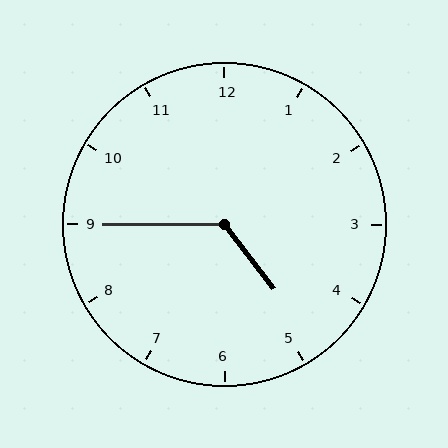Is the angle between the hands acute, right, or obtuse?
It is obtuse.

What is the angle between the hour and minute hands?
Approximately 128 degrees.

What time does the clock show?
4:45.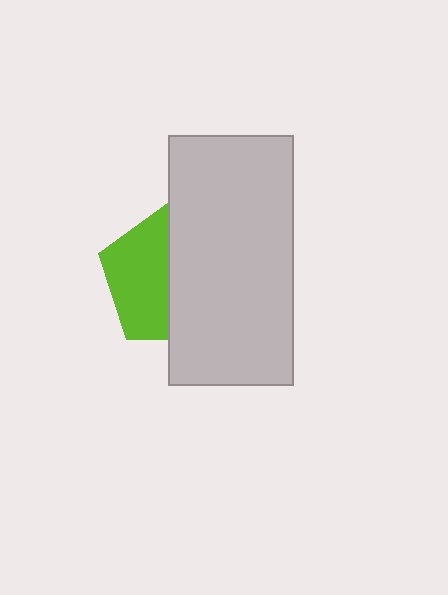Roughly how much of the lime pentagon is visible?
About half of it is visible (roughly 46%).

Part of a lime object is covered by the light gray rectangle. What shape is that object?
It is a pentagon.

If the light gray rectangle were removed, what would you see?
You would see the complete lime pentagon.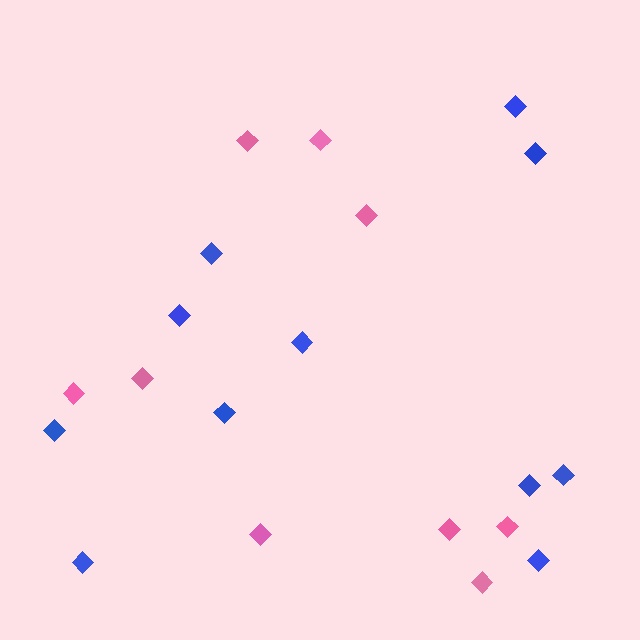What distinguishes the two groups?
There are 2 groups: one group of pink diamonds (9) and one group of blue diamonds (11).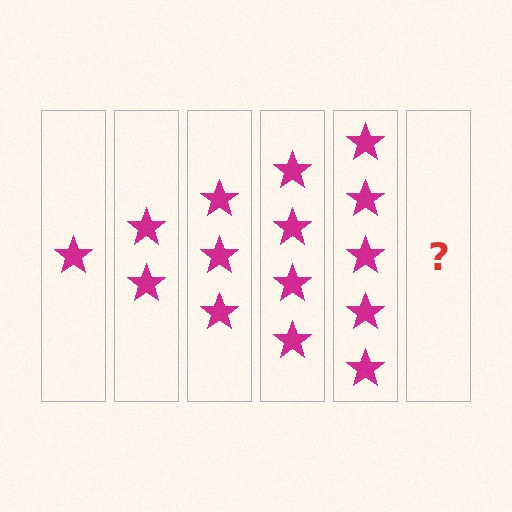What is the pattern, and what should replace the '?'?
The pattern is that each step adds one more star. The '?' should be 6 stars.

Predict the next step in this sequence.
The next step is 6 stars.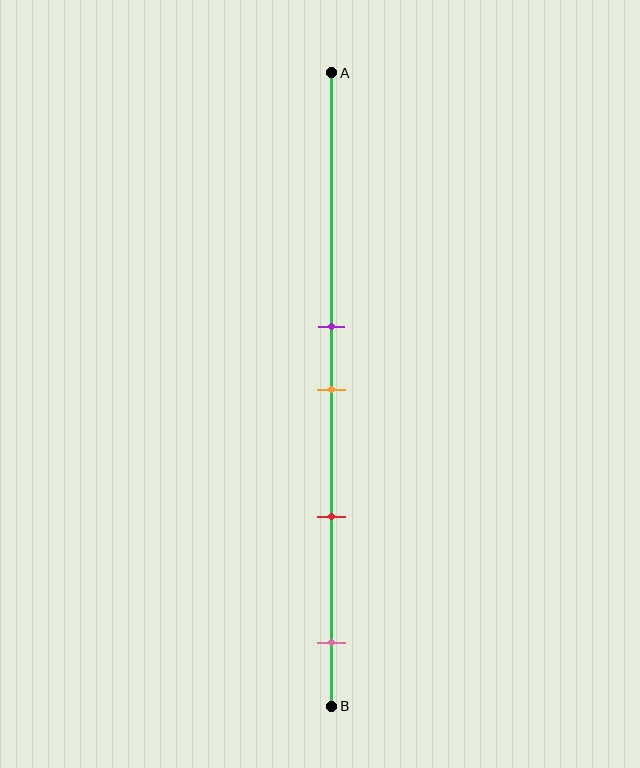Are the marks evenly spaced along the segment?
No, the marks are not evenly spaced.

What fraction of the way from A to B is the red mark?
The red mark is approximately 70% (0.7) of the way from A to B.